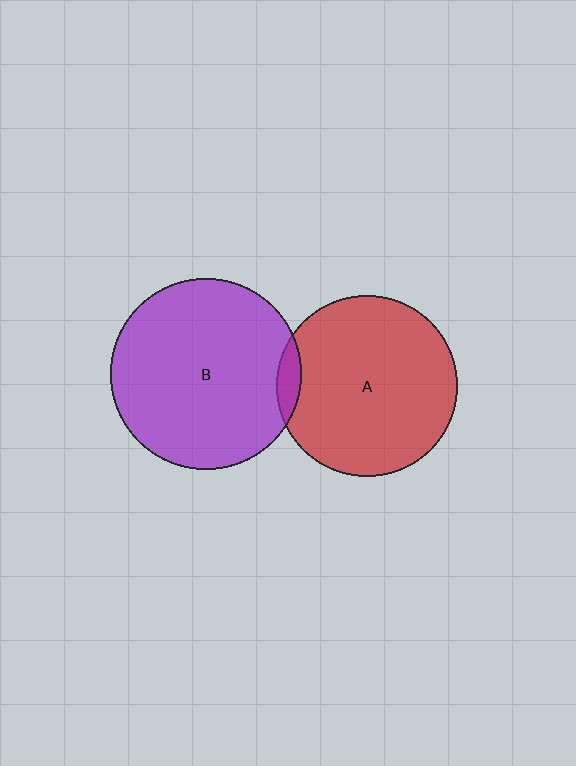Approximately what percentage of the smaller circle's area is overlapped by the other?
Approximately 5%.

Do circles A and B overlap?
Yes.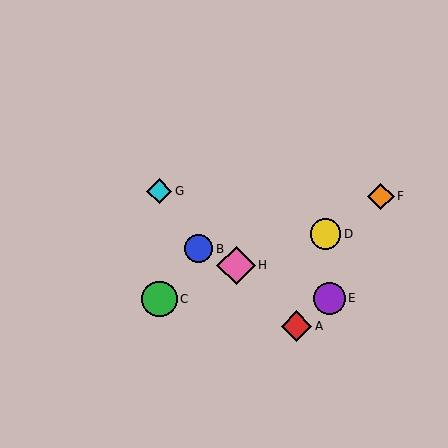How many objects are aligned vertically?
2 objects (C, G) are aligned vertically.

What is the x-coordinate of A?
Object A is at x≈297.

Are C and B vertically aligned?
No, C is at x≈159 and B is at x≈198.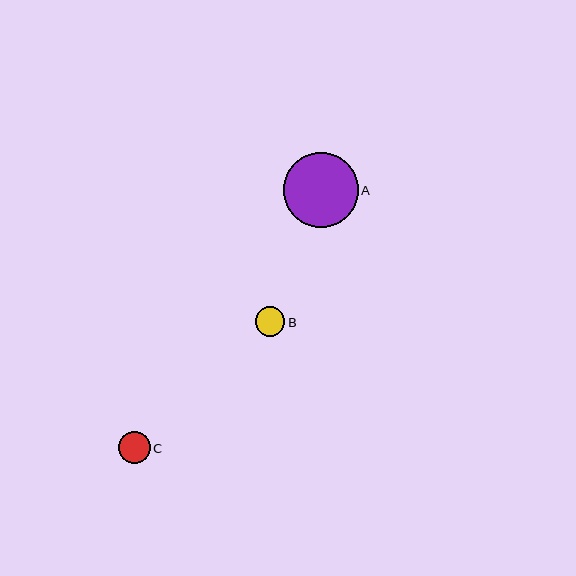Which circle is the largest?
Circle A is the largest with a size of approximately 75 pixels.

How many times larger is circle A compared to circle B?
Circle A is approximately 2.5 times the size of circle B.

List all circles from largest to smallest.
From largest to smallest: A, C, B.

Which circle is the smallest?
Circle B is the smallest with a size of approximately 29 pixels.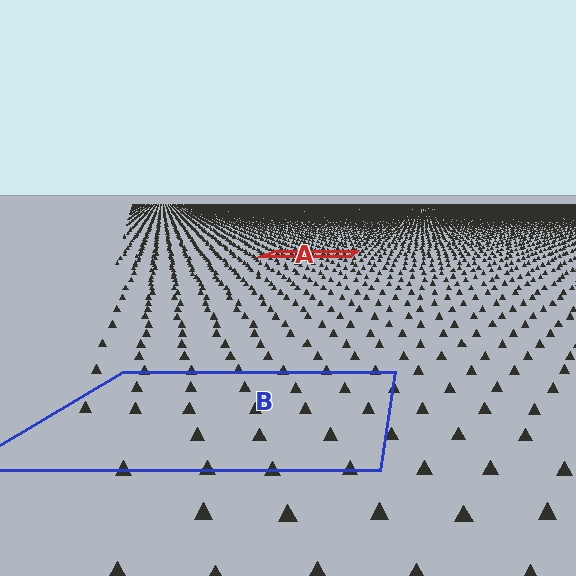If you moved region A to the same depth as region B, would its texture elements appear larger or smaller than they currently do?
They would appear larger. At a closer depth, the same texture elements are projected at a bigger on-screen size.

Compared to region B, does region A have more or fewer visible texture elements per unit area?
Region A has more texture elements per unit area — they are packed more densely because it is farther away.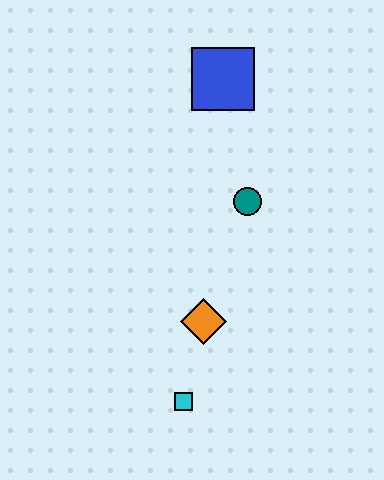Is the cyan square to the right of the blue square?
No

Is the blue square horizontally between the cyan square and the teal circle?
Yes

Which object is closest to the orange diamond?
The cyan square is closest to the orange diamond.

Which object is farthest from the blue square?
The cyan square is farthest from the blue square.